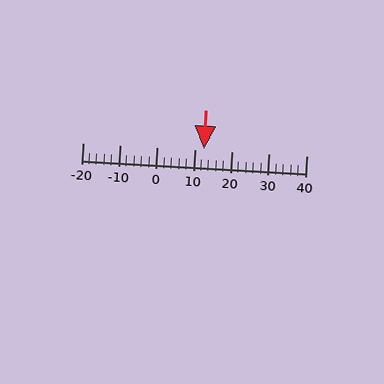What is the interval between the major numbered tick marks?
The major tick marks are spaced 10 units apart.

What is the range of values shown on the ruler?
The ruler shows values from -20 to 40.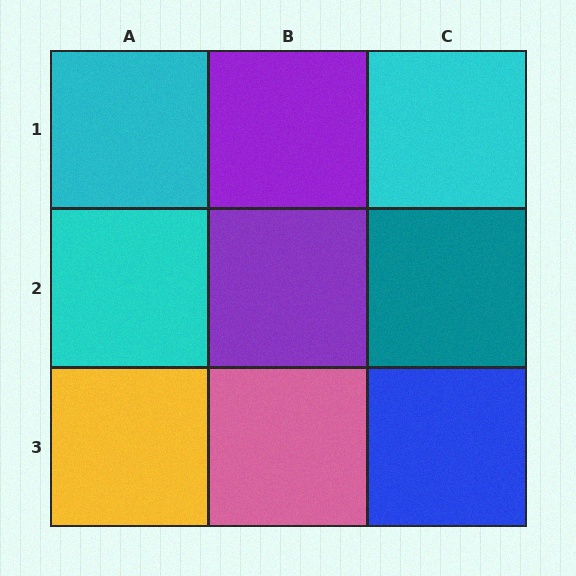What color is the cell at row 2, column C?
Teal.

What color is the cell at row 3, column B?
Pink.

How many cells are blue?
1 cell is blue.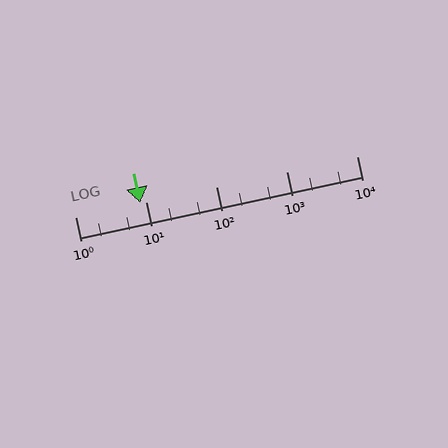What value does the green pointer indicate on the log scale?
The pointer indicates approximately 8.3.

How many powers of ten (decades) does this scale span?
The scale spans 4 decades, from 1 to 10000.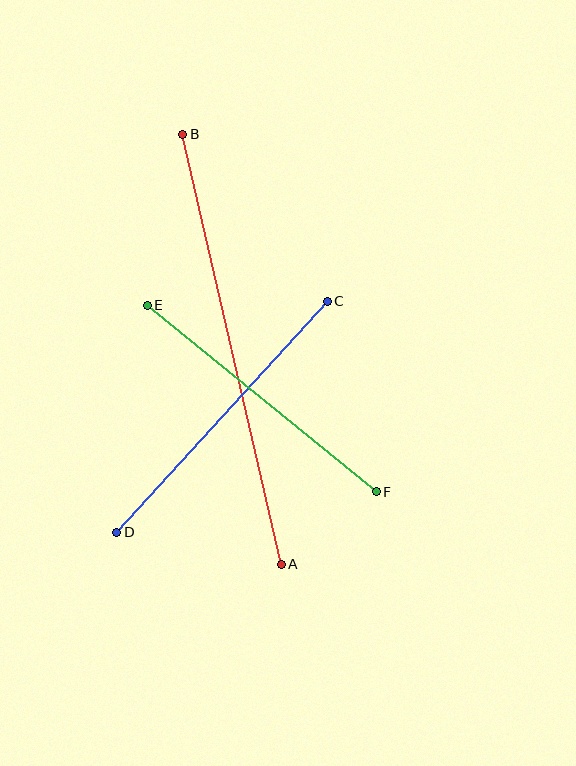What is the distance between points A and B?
The distance is approximately 441 pixels.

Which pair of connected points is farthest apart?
Points A and B are farthest apart.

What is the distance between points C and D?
The distance is approximately 313 pixels.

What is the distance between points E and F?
The distance is approximately 295 pixels.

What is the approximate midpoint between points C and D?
The midpoint is at approximately (222, 417) pixels.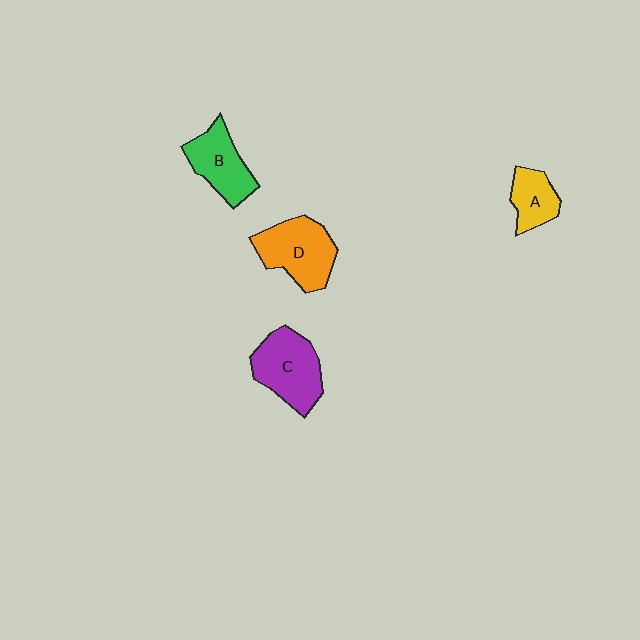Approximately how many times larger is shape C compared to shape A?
Approximately 1.8 times.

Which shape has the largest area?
Shape C (purple).